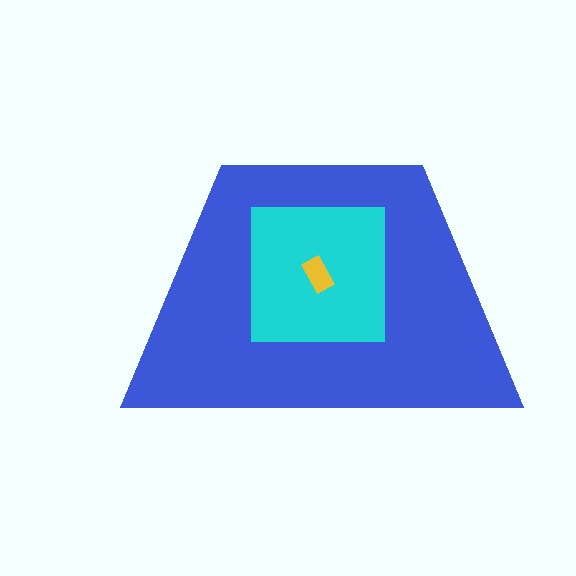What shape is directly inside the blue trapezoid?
The cyan square.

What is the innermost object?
The yellow rectangle.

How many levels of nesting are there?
3.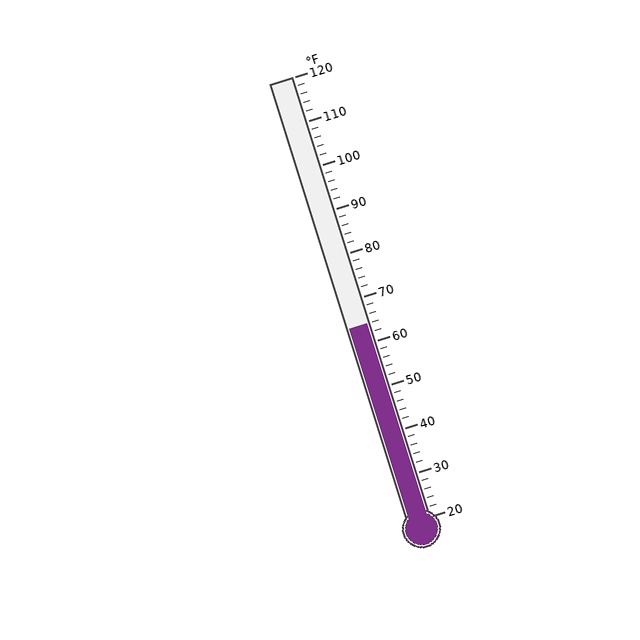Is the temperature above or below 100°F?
The temperature is below 100°F.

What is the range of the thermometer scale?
The thermometer scale ranges from 20°F to 120°F.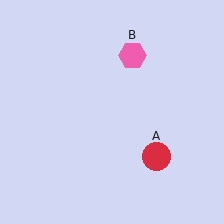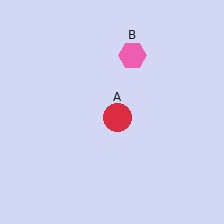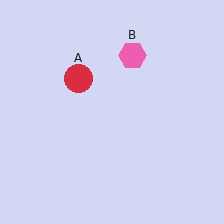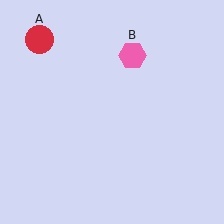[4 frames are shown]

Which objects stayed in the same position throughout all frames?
Pink hexagon (object B) remained stationary.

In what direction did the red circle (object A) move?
The red circle (object A) moved up and to the left.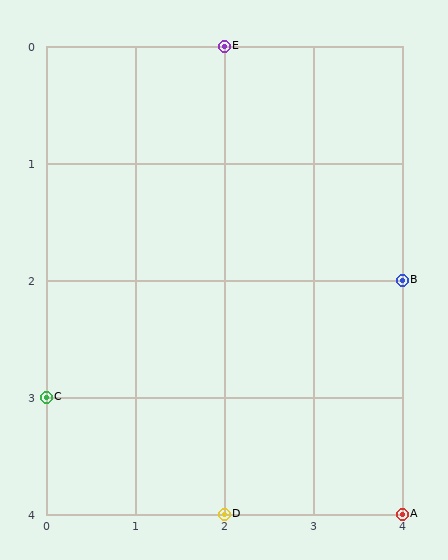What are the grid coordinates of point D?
Point D is at grid coordinates (2, 4).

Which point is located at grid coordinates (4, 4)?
Point A is at (4, 4).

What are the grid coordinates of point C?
Point C is at grid coordinates (0, 3).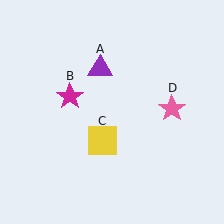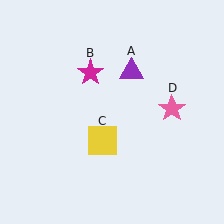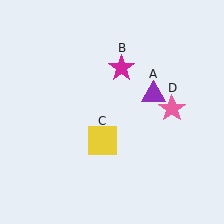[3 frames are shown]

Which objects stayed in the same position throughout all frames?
Yellow square (object C) and pink star (object D) remained stationary.